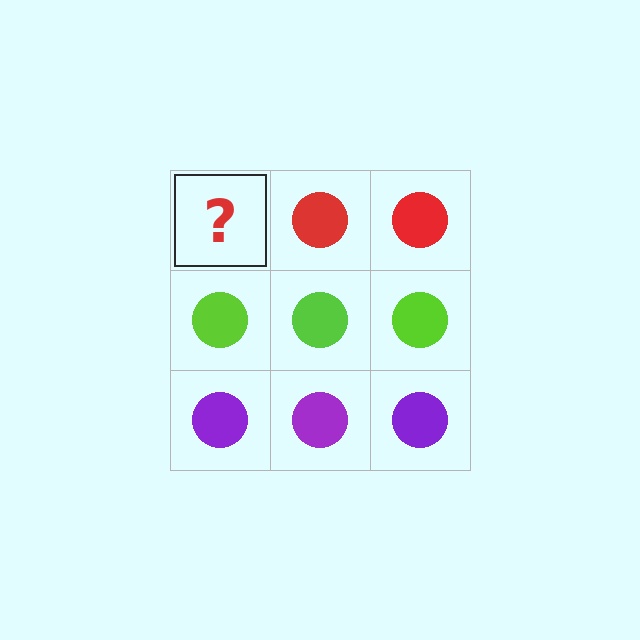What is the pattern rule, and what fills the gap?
The rule is that each row has a consistent color. The gap should be filled with a red circle.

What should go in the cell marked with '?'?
The missing cell should contain a red circle.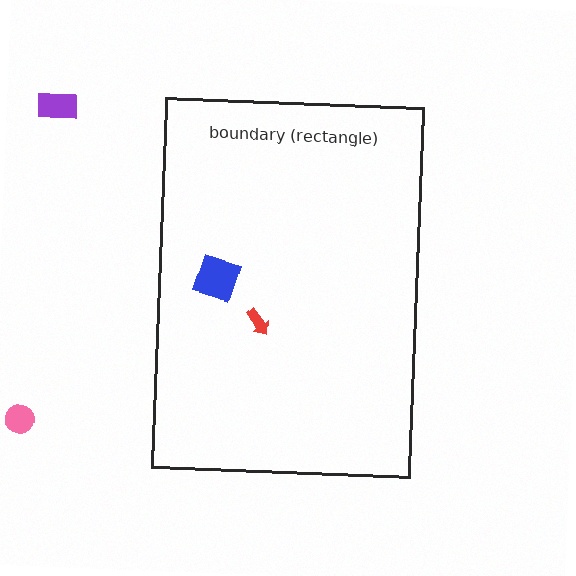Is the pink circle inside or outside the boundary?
Outside.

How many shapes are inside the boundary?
2 inside, 2 outside.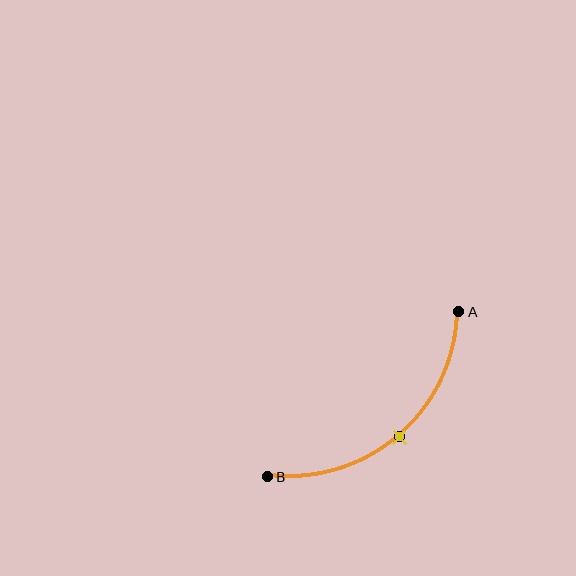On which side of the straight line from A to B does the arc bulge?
The arc bulges below and to the right of the straight line connecting A and B.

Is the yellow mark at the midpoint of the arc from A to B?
Yes. The yellow mark lies on the arc at equal arc-length from both A and B — it is the arc midpoint.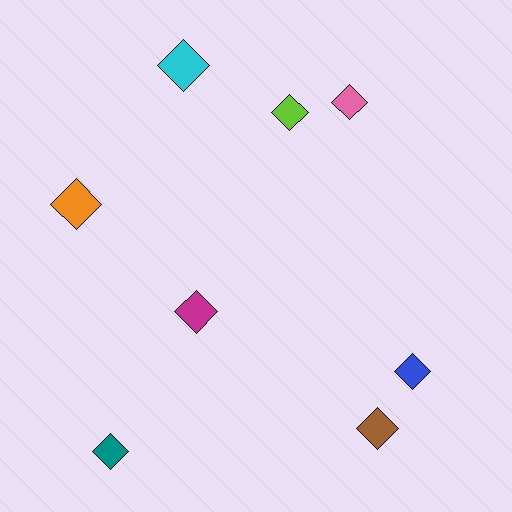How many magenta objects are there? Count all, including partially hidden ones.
There is 1 magenta object.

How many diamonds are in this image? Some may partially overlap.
There are 8 diamonds.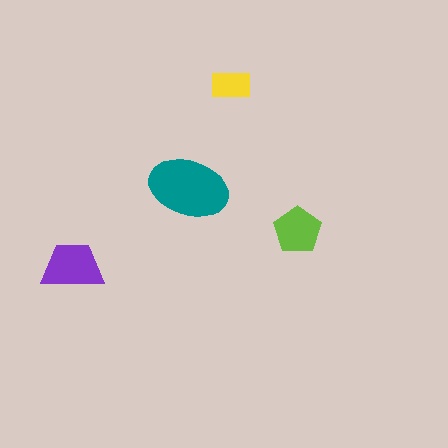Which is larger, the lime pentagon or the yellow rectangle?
The lime pentagon.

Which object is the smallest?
The yellow rectangle.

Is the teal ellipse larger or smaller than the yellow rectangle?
Larger.